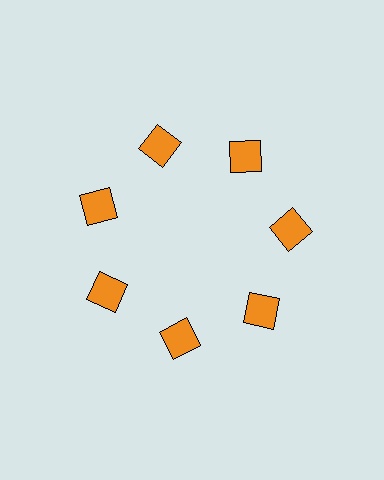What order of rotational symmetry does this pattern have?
This pattern has 7-fold rotational symmetry.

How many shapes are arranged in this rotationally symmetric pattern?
There are 7 shapes, arranged in 7 groups of 1.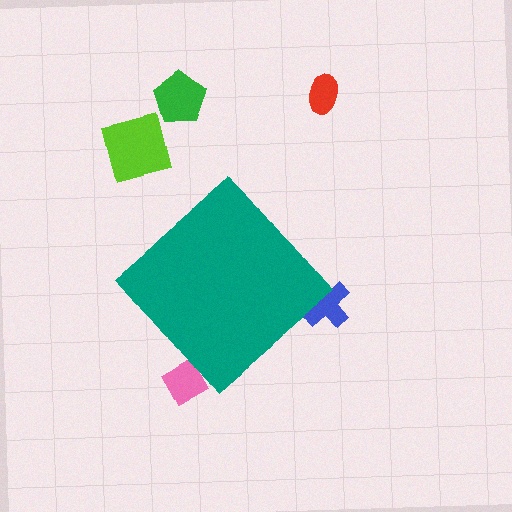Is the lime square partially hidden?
No, the lime square is fully visible.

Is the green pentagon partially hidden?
No, the green pentagon is fully visible.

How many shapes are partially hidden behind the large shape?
2 shapes are partially hidden.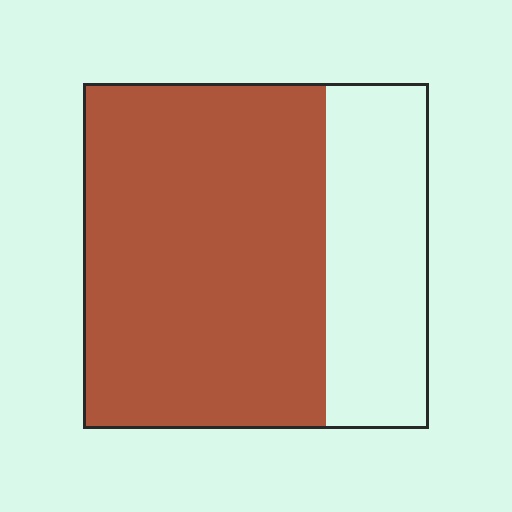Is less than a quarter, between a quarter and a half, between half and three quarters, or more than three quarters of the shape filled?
Between half and three quarters.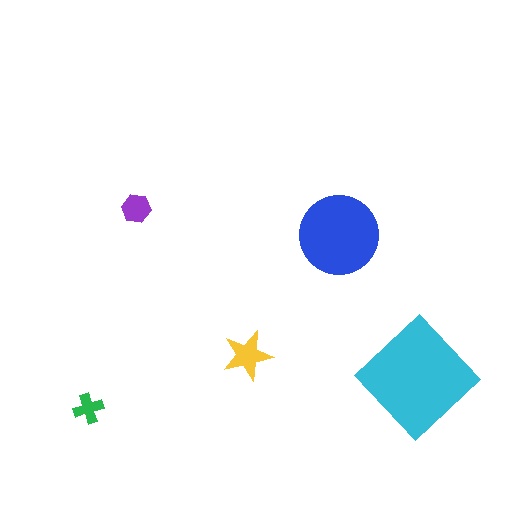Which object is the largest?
The cyan diamond.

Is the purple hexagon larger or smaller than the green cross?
Larger.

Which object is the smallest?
The green cross.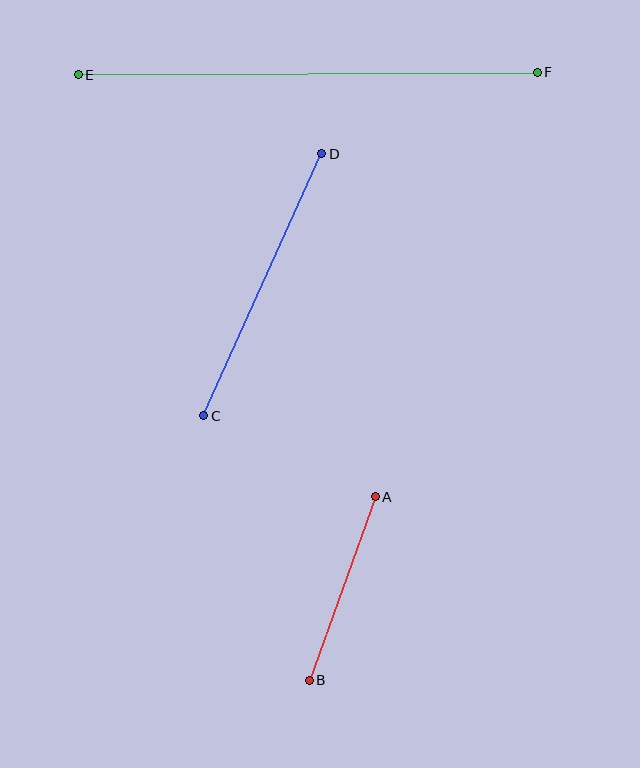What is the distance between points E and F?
The distance is approximately 459 pixels.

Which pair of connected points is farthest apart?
Points E and F are farthest apart.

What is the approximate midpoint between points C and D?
The midpoint is at approximately (263, 285) pixels.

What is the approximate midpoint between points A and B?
The midpoint is at approximately (342, 588) pixels.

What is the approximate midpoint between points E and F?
The midpoint is at approximately (308, 73) pixels.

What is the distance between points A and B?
The distance is approximately 195 pixels.